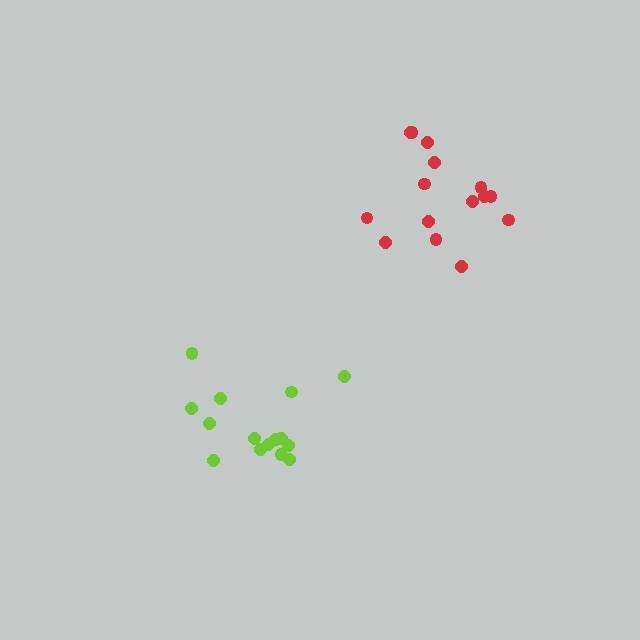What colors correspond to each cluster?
The clusters are colored: lime, red.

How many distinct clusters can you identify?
There are 2 distinct clusters.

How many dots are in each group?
Group 1: 15 dots, Group 2: 15 dots (30 total).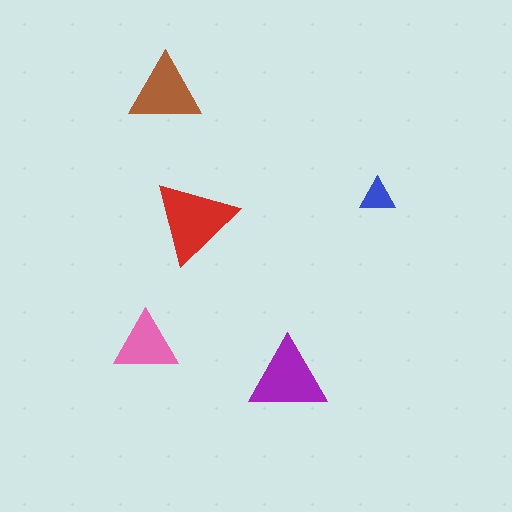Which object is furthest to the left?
The pink triangle is leftmost.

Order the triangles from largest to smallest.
the red one, the purple one, the brown one, the pink one, the blue one.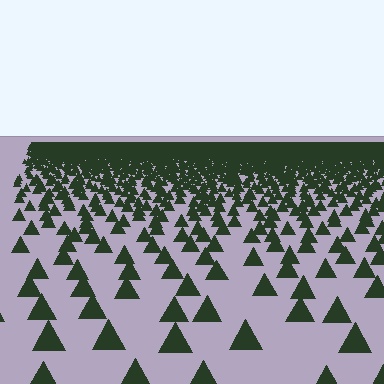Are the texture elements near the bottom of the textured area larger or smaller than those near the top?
Larger. Near the bottom, elements are closer to the viewer and appear at a bigger on-screen size.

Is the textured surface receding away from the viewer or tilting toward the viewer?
The surface is receding away from the viewer. Texture elements get smaller and denser toward the top.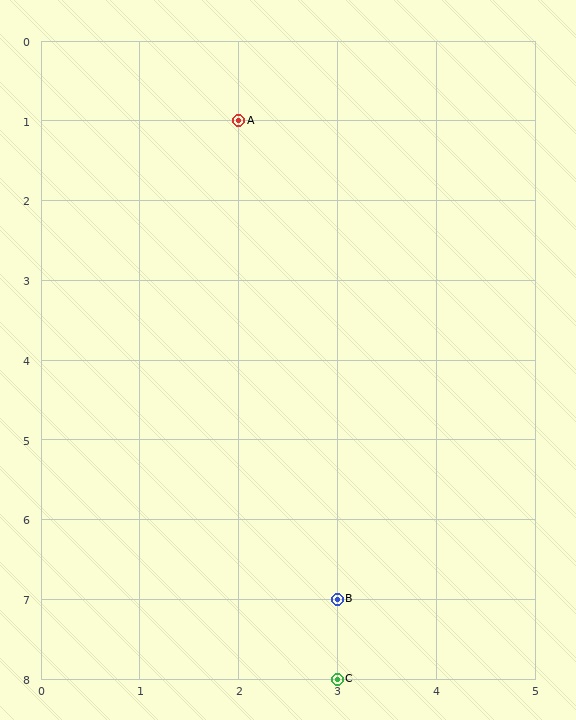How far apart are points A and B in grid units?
Points A and B are 1 column and 6 rows apart (about 6.1 grid units diagonally).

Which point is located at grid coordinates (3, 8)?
Point C is at (3, 8).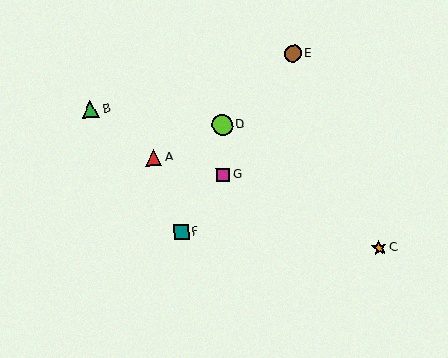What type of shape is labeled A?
Shape A is a red triangle.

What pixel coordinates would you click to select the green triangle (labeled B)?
Click at (90, 109) to select the green triangle B.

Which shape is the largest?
The lime circle (labeled D) is the largest.